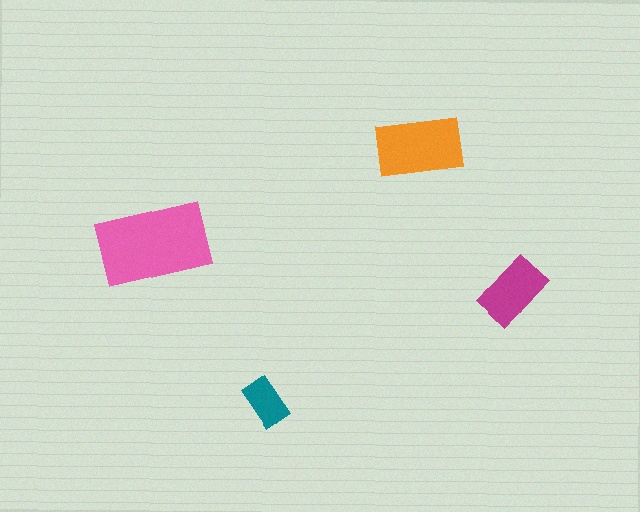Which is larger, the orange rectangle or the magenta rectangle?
The orange one.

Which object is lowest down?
The teal rectangle is bottommost.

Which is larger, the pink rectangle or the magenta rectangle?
The pink one.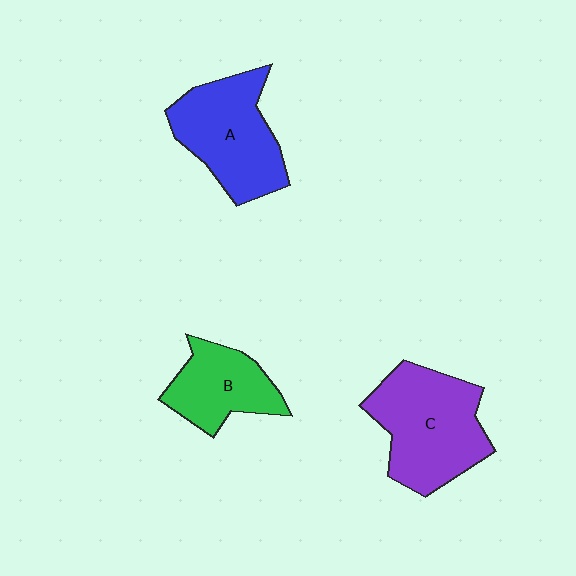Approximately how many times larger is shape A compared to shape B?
Approximately 1.4 times.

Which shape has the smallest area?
Shape B (green).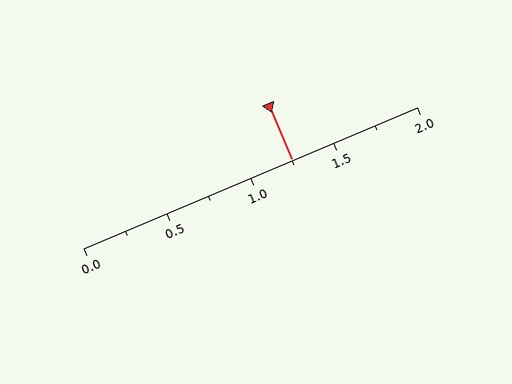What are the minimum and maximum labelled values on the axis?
The axis runs from 0.0 to 2.0.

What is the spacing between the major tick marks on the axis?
The major ticks are spaced 0.5 apart.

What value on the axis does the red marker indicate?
The marker indicates approximately 1.25.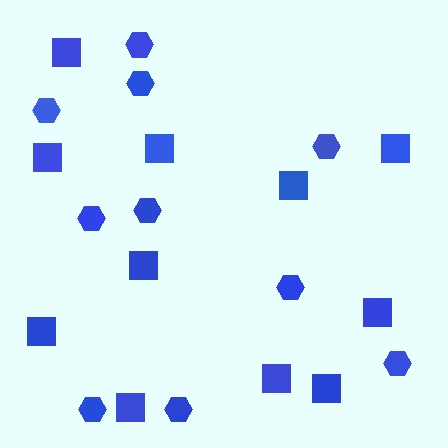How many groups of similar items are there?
There are 2 groups: one group of squares (11) and one group of hexagons (10).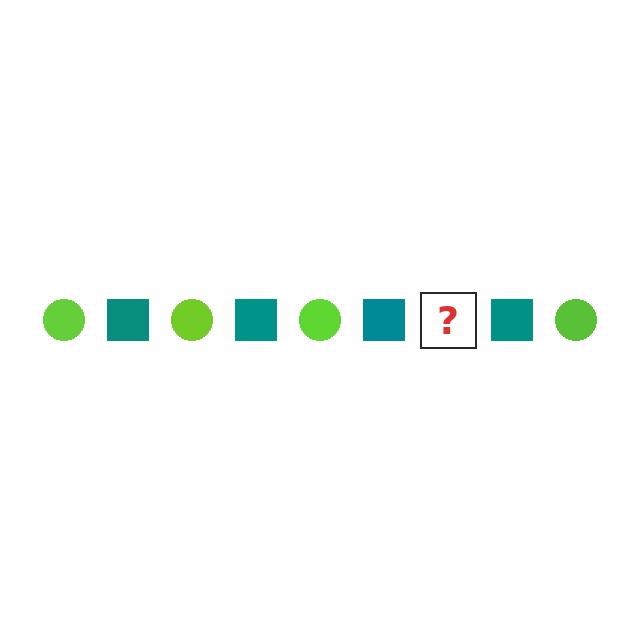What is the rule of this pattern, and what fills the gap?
The rule is that the pattern alternates between lime circle and teal square. The gap should be filled with a lime circle.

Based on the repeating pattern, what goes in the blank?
The blank should be a lime circle.